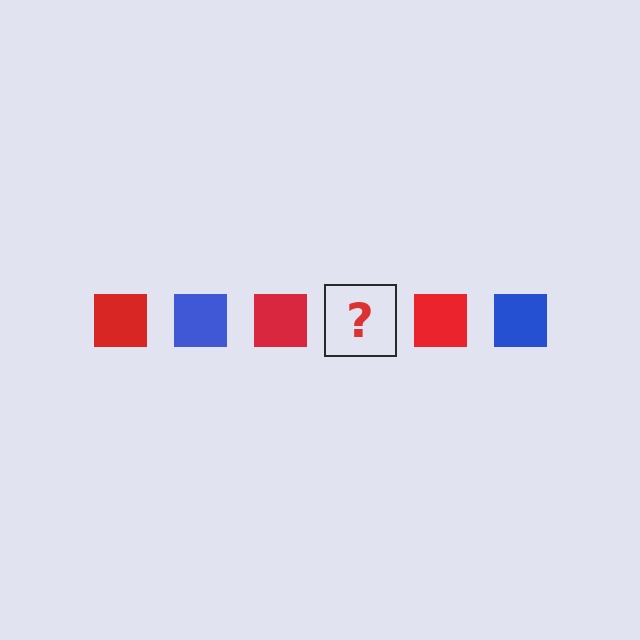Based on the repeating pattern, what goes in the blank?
The blank should be a blue square.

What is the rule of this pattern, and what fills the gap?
The rule is that the pattern cycles through red, blue squares. The gap should be filled with a blue square.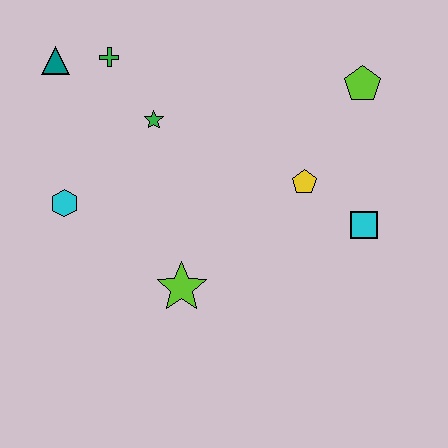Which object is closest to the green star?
The green cross is closest to the green star.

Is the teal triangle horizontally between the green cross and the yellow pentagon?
No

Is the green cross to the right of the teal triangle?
Yes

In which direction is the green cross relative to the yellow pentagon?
The green cross is to the left of the yellow pentagon.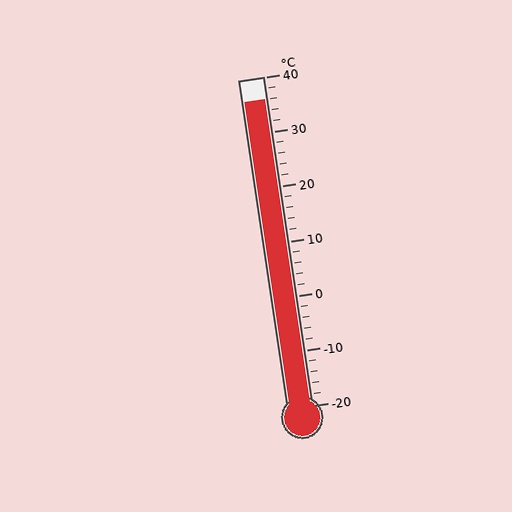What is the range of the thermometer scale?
The thermometer scale ranges from -20°C to 40°C.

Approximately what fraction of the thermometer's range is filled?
The thermometer is filled to approximately 95% of its range.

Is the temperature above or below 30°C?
The temperature is above 30°C.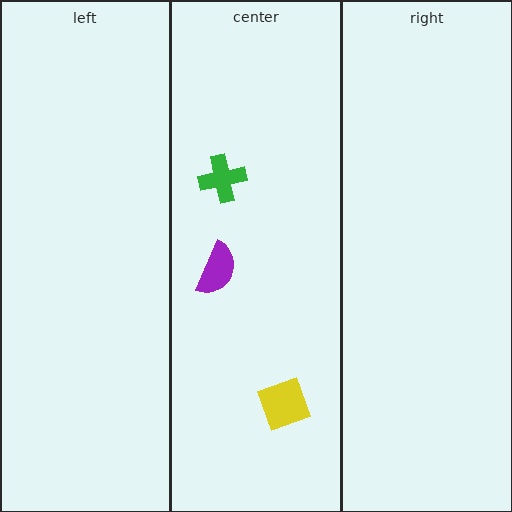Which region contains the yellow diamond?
The center region.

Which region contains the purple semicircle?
The center region.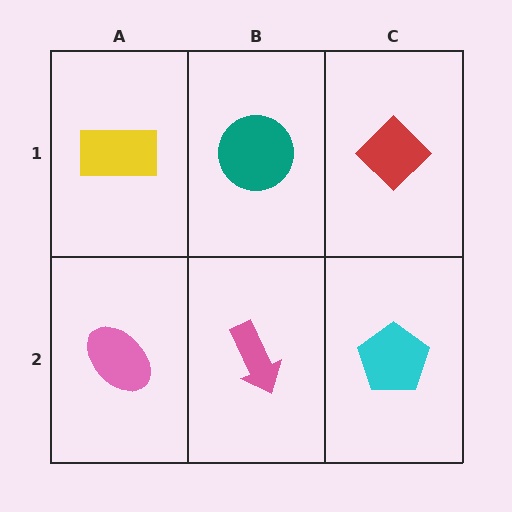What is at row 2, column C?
A cyan pentagon.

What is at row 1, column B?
A teal circle.